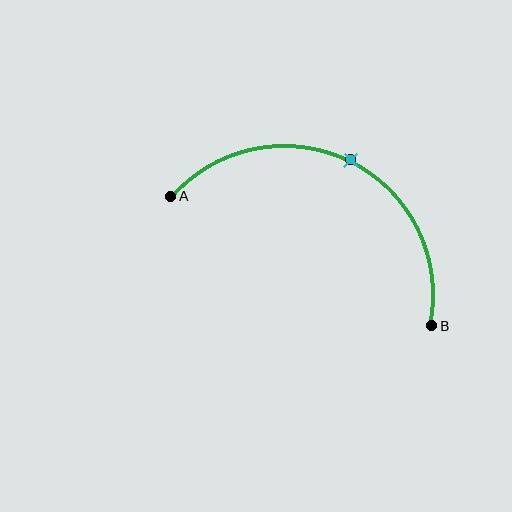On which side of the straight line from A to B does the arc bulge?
The arc bulges above the straight line connecting A and B.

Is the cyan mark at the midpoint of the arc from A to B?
Yes. The cyan mark lies on the arc at equal arc-length from both A and B — it is the arc midpoint.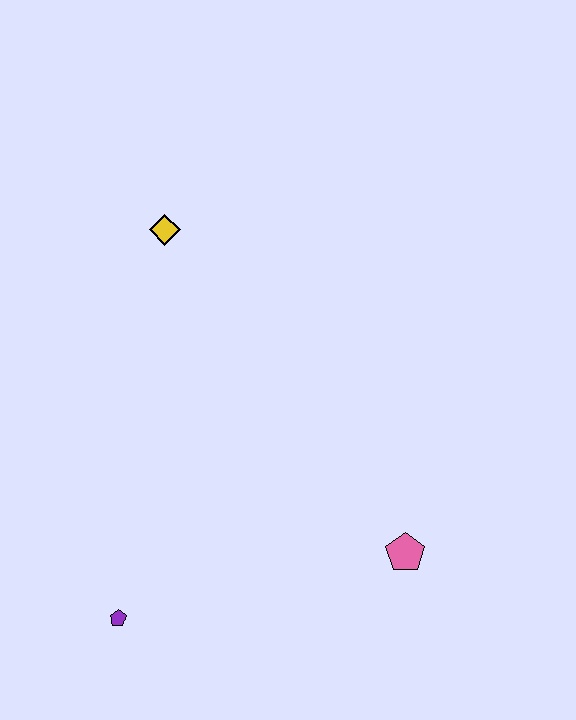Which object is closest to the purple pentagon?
The pink pentagon is closest to the purple pentagon.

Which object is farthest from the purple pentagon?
The yellow diamond is farthest from the purple pentagon.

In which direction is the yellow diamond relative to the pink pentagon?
The yellow diamond is above the pink pentagon.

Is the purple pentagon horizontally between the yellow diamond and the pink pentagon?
No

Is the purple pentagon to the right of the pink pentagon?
No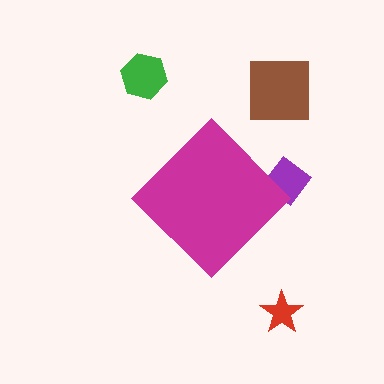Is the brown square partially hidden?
No, the brown square is fully visible.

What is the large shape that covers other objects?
A magenta diamond.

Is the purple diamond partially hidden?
Yes, the purple diamond is partially hidden behind the magenta diamond.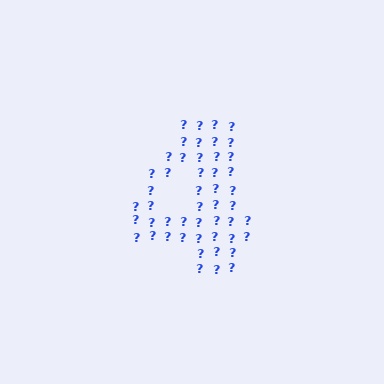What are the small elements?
The small elements are question marks.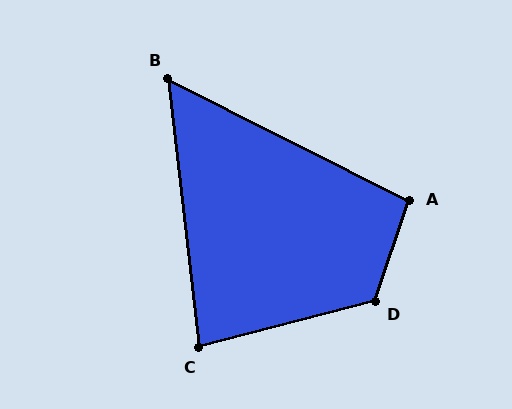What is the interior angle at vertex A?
Approximately 98 degrees (obtuse).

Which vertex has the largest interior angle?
D, at approximately 123 degrees.